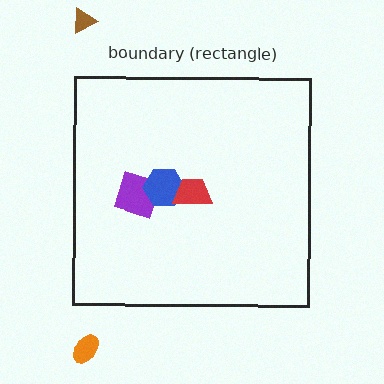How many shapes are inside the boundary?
3 inside, 2 outside.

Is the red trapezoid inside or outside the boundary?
Inside.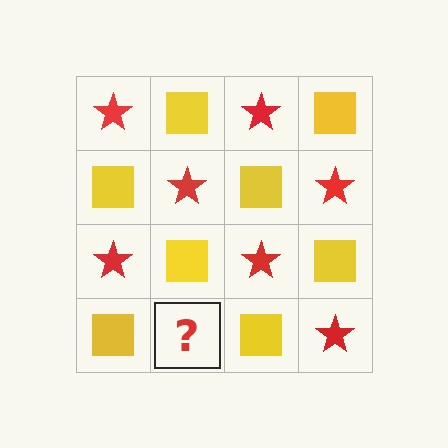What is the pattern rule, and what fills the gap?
The rule is that it alternates red star and yellow square in a checkerboard pattern. The gap should be filled with a red star.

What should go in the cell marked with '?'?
The missing cell should contain a red star.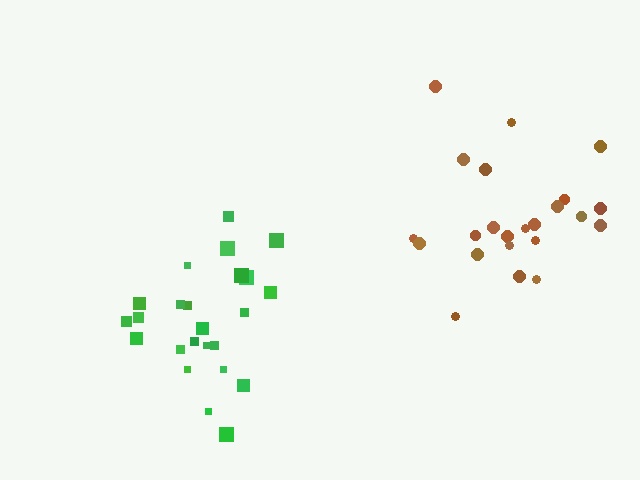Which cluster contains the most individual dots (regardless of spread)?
Green (24).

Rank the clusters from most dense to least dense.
green, brown.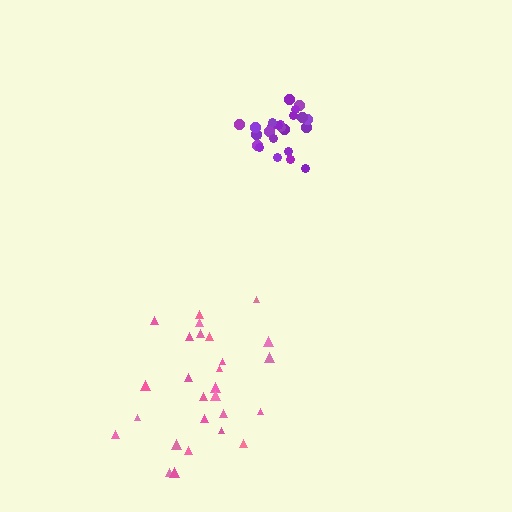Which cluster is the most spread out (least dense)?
Pink.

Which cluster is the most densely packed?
Purple.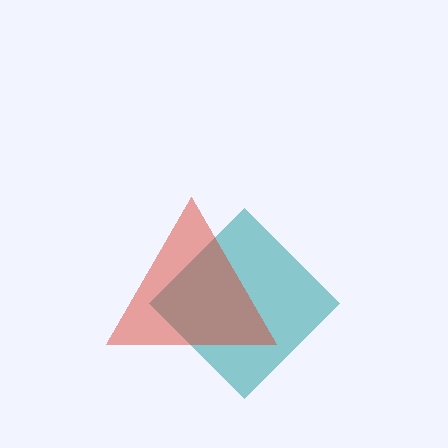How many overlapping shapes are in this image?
There are 2 overlapping shapes in the image.